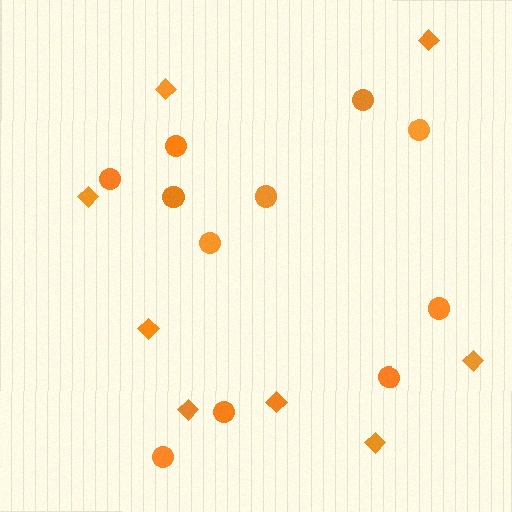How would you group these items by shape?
There are 2 groups: one group of circles (11) and one group of diamonds (8).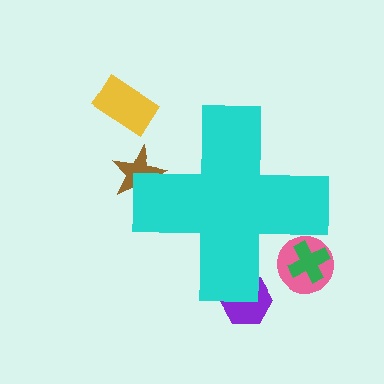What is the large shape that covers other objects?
A cyan cross.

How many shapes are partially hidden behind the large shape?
4 shapes are partially hidden.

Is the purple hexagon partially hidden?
Yes, the purple hexagon is partially hidden behind the cyan cross.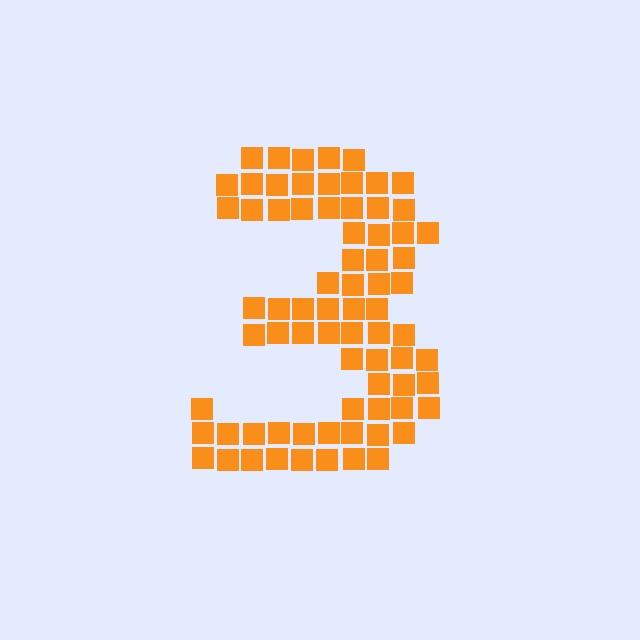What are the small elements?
The small elements are squares.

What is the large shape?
The large shape is the digit 3.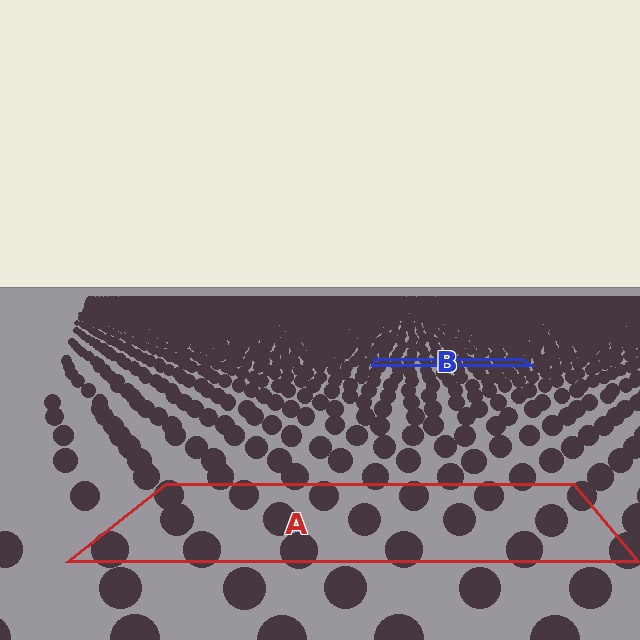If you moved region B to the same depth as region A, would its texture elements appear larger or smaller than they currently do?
They would appear larger. At a closer depth, the same texture elements are projected at a bigger on-screen size.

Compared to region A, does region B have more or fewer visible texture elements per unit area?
Region B has more texture elements per unit area — they are packed more densely because it is farther away.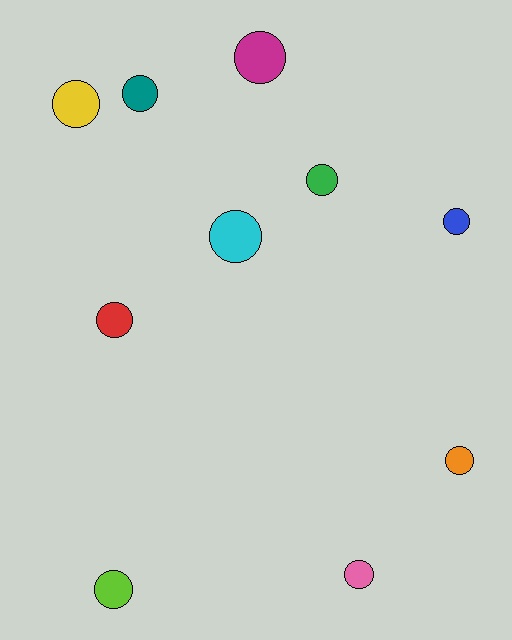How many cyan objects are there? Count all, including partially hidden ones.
There is 1 cyan object.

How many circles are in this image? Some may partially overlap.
There are 10 circles.